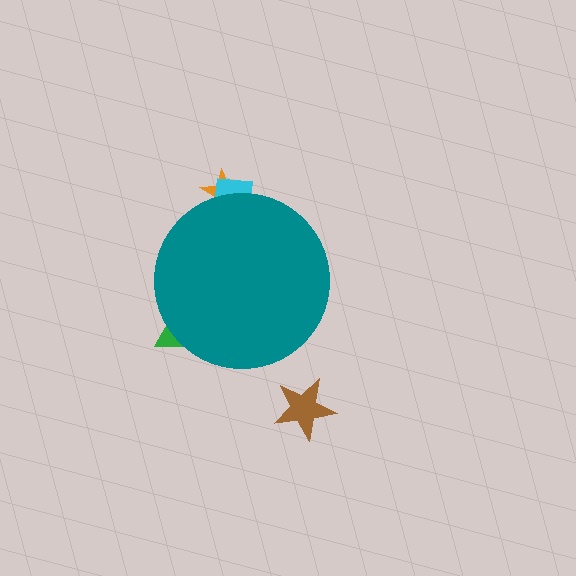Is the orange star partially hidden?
Yes, the orange star is partially hidden behind the teal circle.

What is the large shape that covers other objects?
A teal circle.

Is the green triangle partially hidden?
Yes, the green triangle is partially hidden behind the teal circle.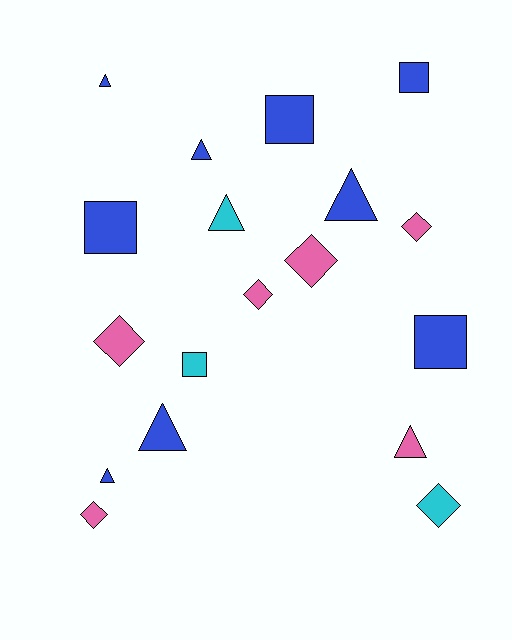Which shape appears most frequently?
Triangle, with 7 objects.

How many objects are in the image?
There are 18 objects.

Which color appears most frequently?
Blue, with 9 objects.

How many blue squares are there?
There are 4 blue squares.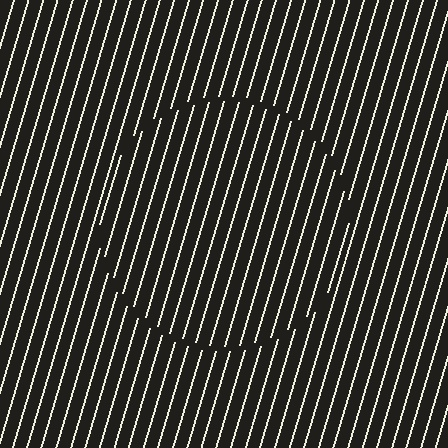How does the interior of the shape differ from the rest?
The interior of the shape contains the same grating, shifted by half a period — the contour is defined by the phase discontinuity where line-ends from the inner and outer gratings abut.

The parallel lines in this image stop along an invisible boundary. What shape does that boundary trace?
An illusory circle. The interior of the shape contains the same grating, shifted by half a period — the contour is defined by the phase discontinuity where line-ends from the inner and outer gratings abut.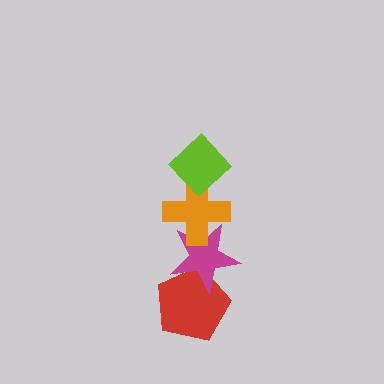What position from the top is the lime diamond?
The lime diamond is 1st from the top.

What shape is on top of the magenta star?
The orange cross is on top of the magenta star.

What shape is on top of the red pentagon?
The magenta star is on top of the red pentagon.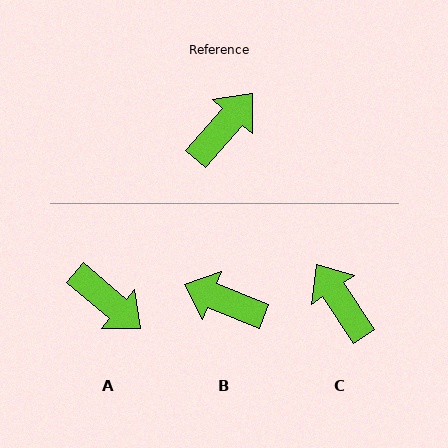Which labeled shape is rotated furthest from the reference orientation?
B, about 109 degrees away.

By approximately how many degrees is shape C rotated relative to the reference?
Approximately 75 degrees counter-clockwise.